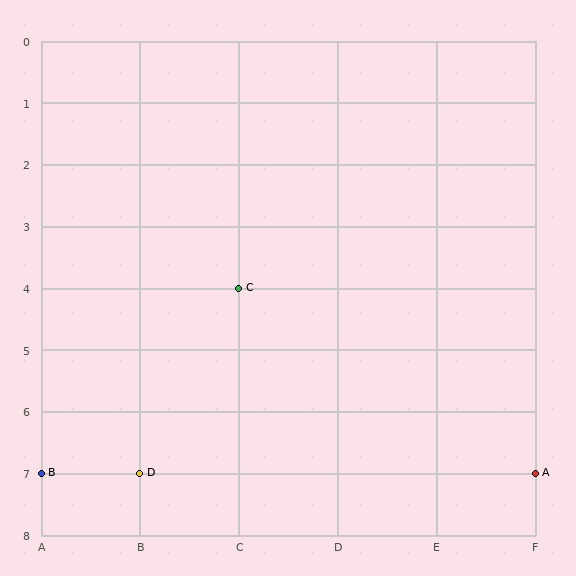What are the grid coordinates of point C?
Point C is at grid coordinates (C, 4).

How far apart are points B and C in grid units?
Points B and C are 2 columns and 3 rows apart (about 3.6 grid units diagonally).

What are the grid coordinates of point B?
Point B is at grid coordinates (A, 7).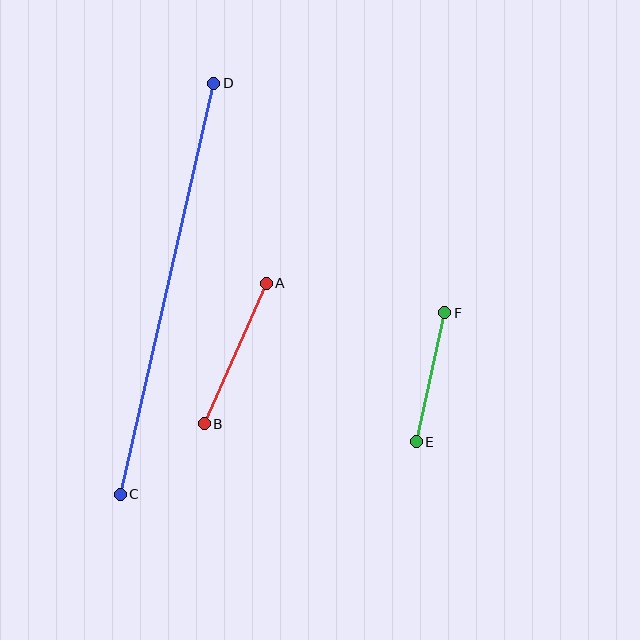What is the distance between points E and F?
The distance is approximately 132 pixels.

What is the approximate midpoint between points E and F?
The midpoint is at approximately (430, 377) pixels.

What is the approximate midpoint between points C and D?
The midpoint is at approximately (167, 289) pixels.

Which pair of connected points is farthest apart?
Points C and D are farthest apart.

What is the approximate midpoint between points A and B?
The midpoint is at approximately (235, 354) pixels.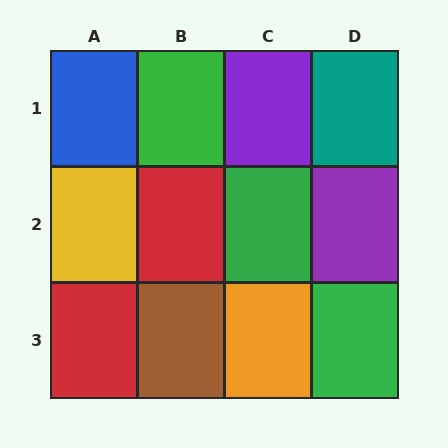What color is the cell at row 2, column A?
Yellow.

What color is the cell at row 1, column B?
Green.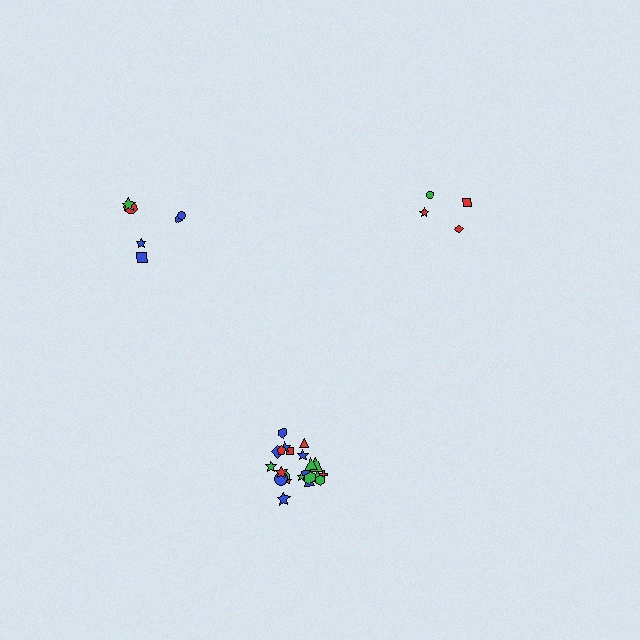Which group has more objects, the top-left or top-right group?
The top-left group.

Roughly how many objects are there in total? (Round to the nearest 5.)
Roughly 30 objects in total.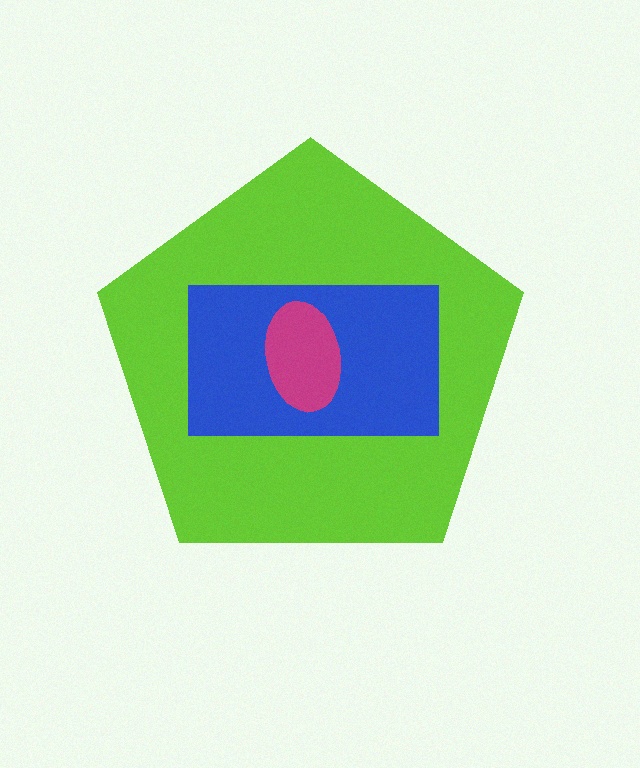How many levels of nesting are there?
3.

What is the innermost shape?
The magenta ellipse.